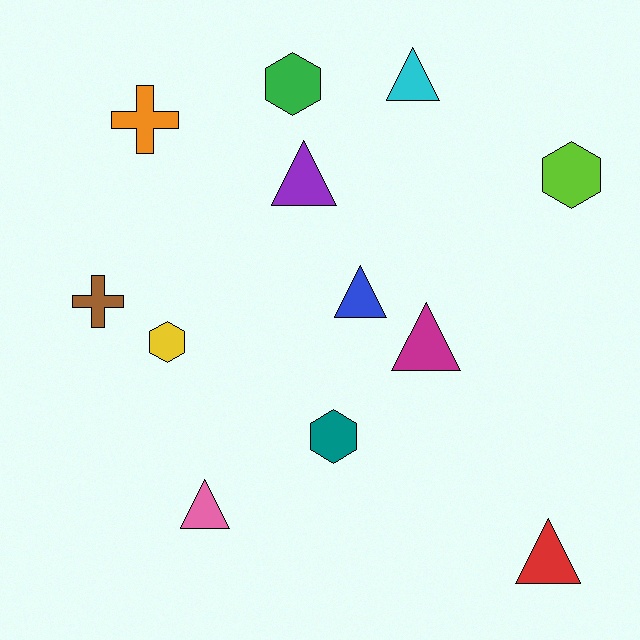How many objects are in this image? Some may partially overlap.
There are 12 objects.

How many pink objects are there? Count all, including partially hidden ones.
There is 1 pink object.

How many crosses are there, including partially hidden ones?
There are 2 crosses.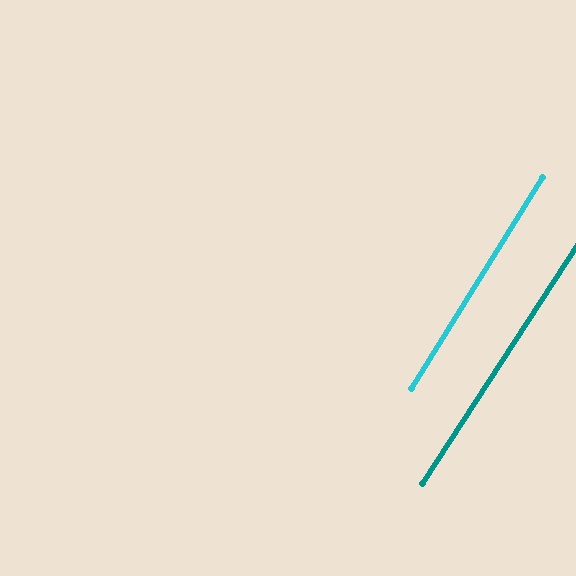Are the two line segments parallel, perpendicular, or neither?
Parallel — their directions differ by only 1.3°.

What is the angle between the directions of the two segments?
Approximately 1 degree.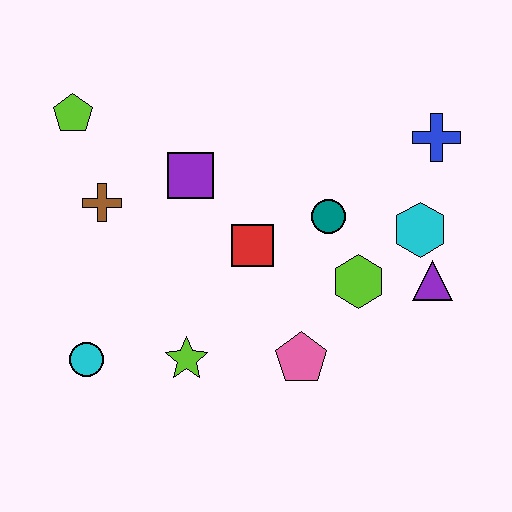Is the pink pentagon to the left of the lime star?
No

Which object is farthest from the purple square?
The purple triangle is farthest from the purple square.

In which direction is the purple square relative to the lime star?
The purple square is above the lime star.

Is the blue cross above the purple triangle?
Yes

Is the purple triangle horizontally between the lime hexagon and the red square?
No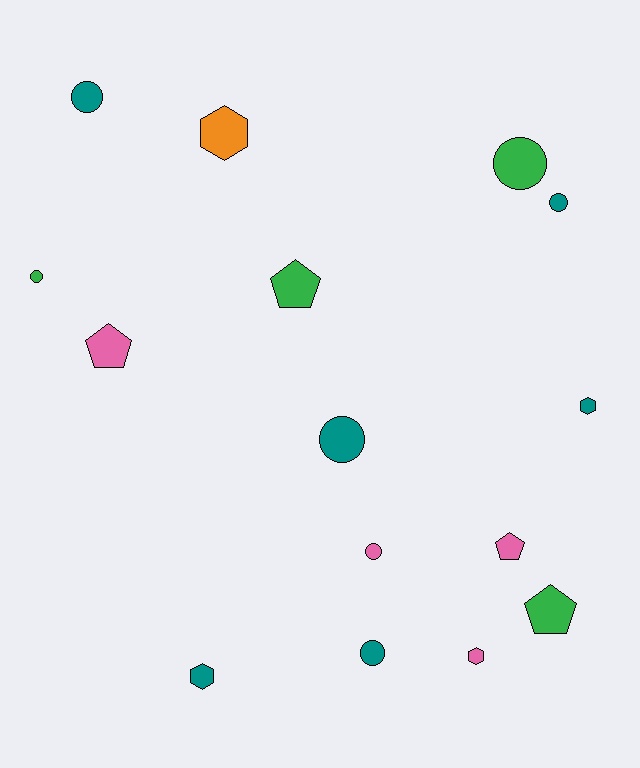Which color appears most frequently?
Teal, with 6 objects.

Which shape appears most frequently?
Circle, with 7 objects.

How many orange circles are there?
There are no orange circles.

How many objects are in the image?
There are 15 objects.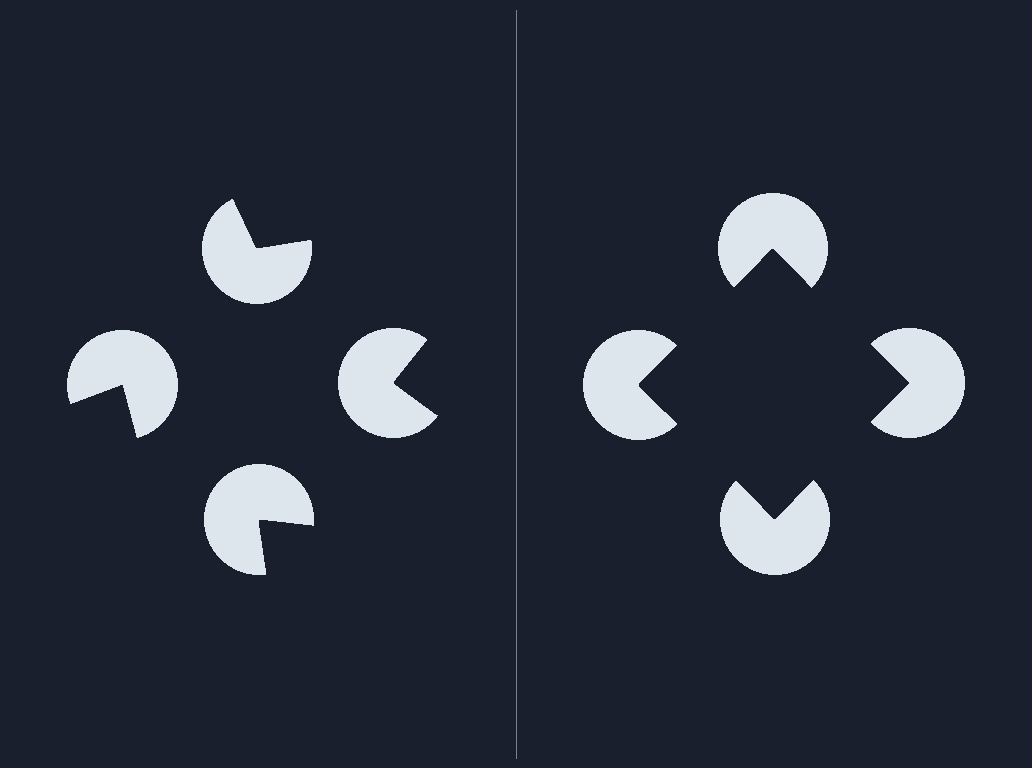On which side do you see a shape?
An illusory square appears on the right side. On the left side the wedge cuts are rotated, so no coherent shape forms.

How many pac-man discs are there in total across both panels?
8 — 4 on each side.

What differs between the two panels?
The pac-man discs are positioned identically on both sides; only the wedge orientations differ. On the right they align to a square; on the left they are misaligned.